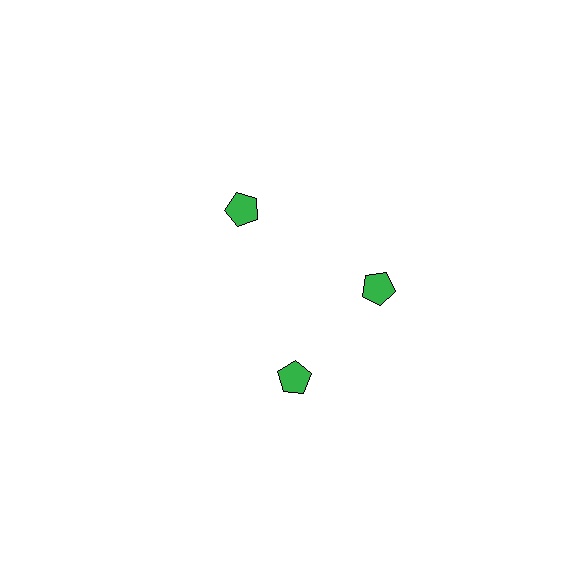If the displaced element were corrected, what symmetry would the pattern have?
It would have 3-fold rotational symmetry — the pattern would map onto itself every 120 degrees.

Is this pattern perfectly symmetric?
No. The 3 green pentagons are arranged in a ring, but one element near the 7 o'clock position is rotated out of alignment along the ring, breaking the 3-fold rotational symmetry.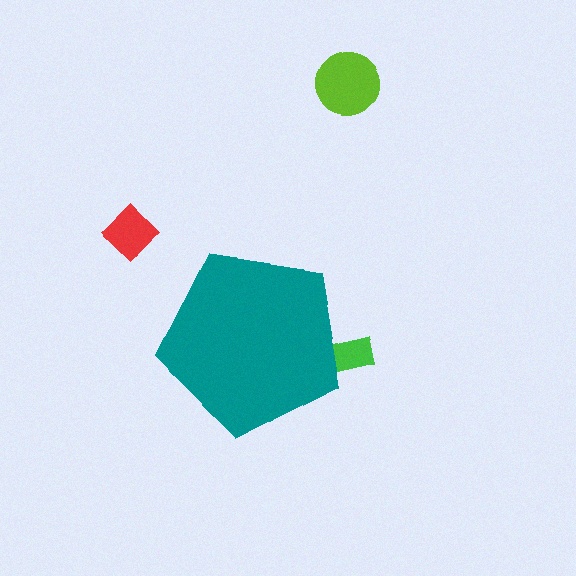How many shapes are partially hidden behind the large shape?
1 shape is partially hidden.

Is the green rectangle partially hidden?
Yes, the green rectangle is partially hidden behind the teal pentagon.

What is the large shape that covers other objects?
A teal pentagon.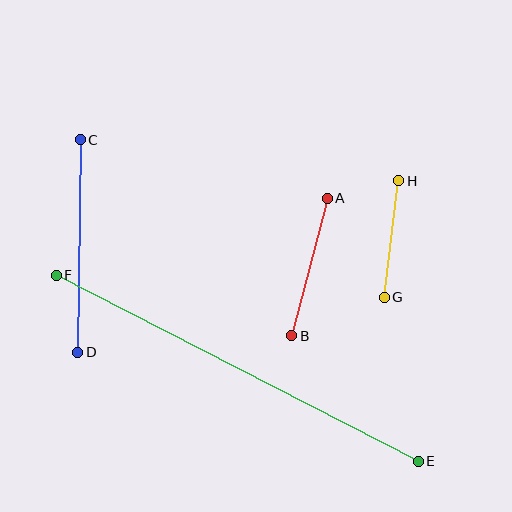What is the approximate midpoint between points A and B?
The midpoint is at approximately (309, 267) pixels.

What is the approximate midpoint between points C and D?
The midpoint is at approximately (79, 246) pixels.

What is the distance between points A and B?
The distance is approximately 142 pixels.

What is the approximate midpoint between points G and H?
The midpoint is at approximately (391, 239) pixels.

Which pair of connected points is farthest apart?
Points E and F are farthest apart.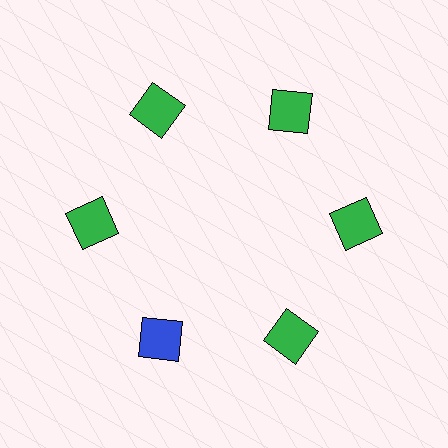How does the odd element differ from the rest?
It has a different color: blue instead of green.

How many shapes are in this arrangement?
There are 6 shapes arranged in a ring pattern.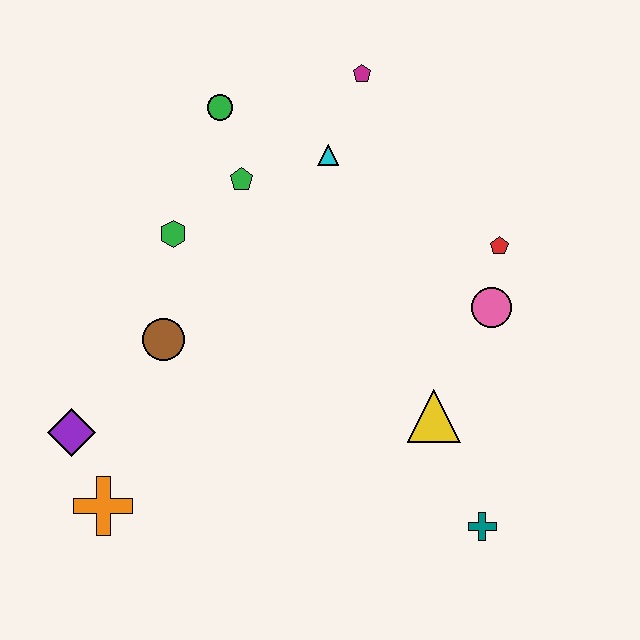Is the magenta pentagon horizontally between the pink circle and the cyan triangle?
Yes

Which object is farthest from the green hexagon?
The teal cross is farthest from the green hexagon.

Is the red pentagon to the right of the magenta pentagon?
Yes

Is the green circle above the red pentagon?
Yes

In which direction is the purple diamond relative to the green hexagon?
The purple diamond is below the green hexagon.